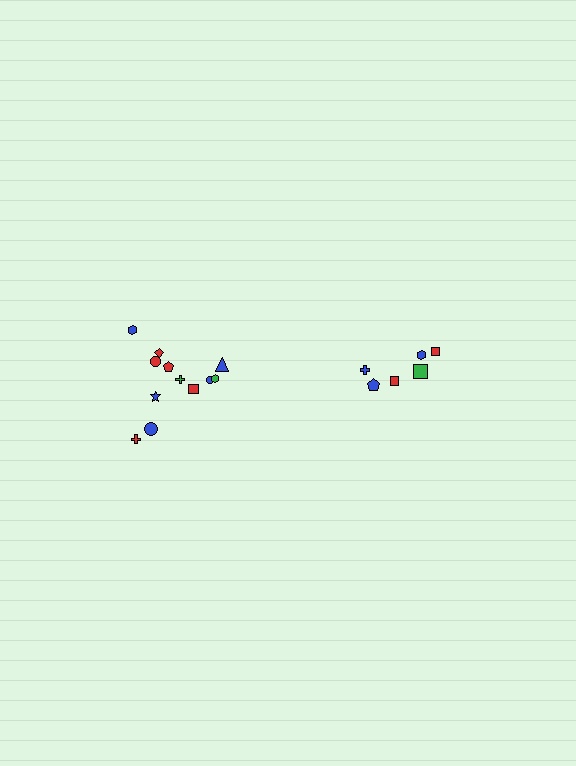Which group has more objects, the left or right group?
The left group.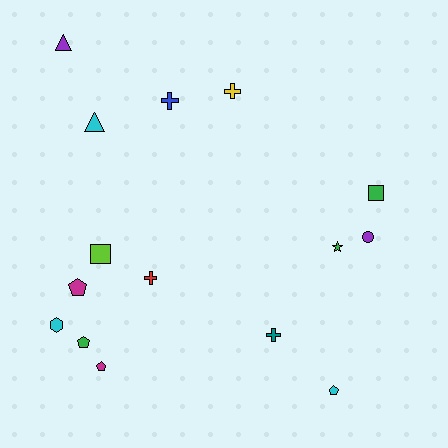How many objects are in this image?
There are 15 objects.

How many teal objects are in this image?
There is 1 teal object.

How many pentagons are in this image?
There are 4 pentagons.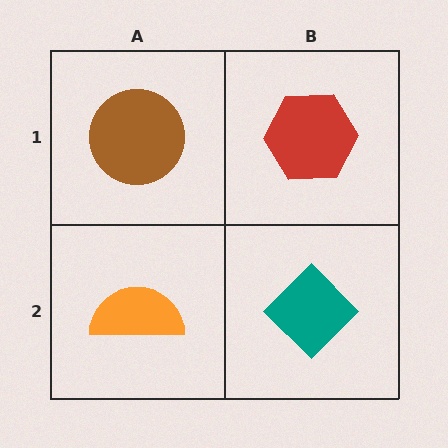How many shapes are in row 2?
2 shapes.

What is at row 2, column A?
An orange semicircle.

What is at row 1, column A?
A brown circle.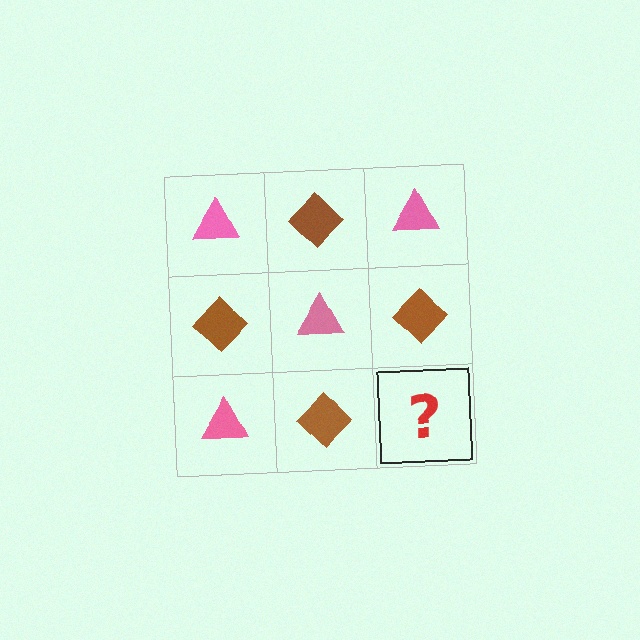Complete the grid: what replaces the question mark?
The question mark should be replaced with a pink triangle.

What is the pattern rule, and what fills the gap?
The rule is that it alternates pink triangle and brown diamond in a checkerboard pattern. The gap should be filled with a pink triangle.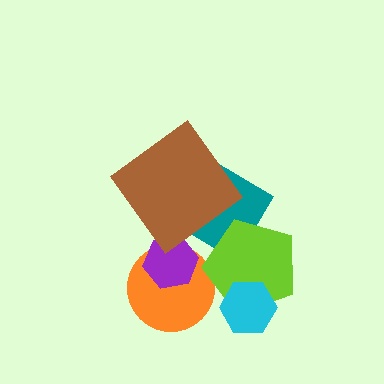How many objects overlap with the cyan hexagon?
1 object overlaps with the cyan hexagon.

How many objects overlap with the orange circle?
2 objects overlap with the orange circle.